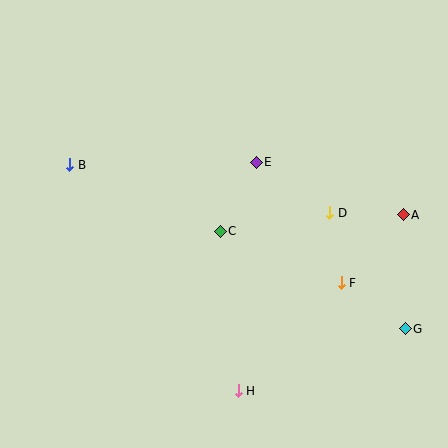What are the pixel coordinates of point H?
Point H is at (238, 391).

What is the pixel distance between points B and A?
The distance between B and A is 337 pixels.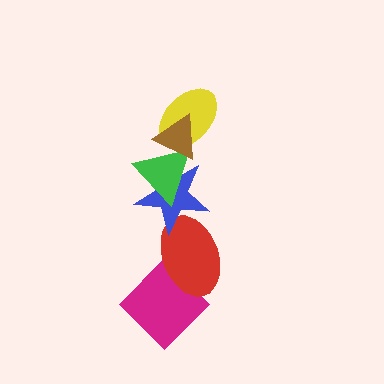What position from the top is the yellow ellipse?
The yellow ellipse is 2nd from the top.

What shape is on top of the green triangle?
The yellow ellipse is on top of the green triangle.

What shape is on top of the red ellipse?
The blue star is on top of the red ellipse.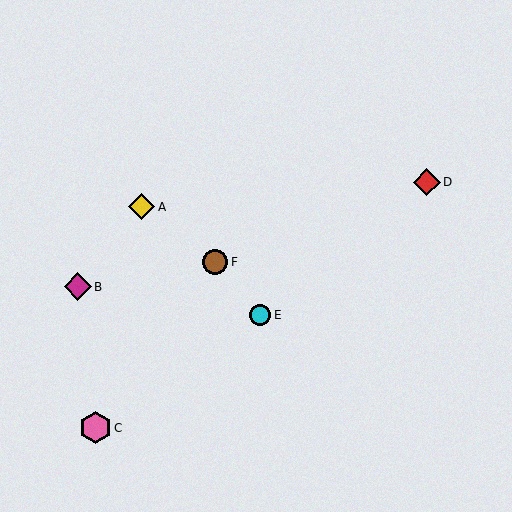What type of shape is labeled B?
Shape B is a magenta diamond.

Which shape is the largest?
The pink hexagon (labeled C) is the largest.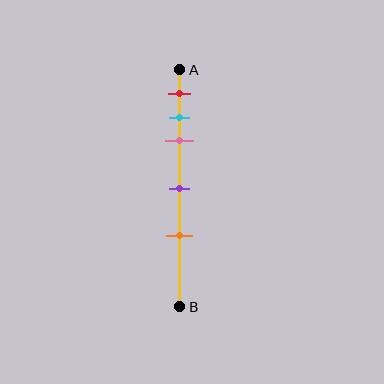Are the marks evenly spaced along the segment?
No, the marks are not evenly spaced.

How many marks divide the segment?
There are 5 marks dividing the segment.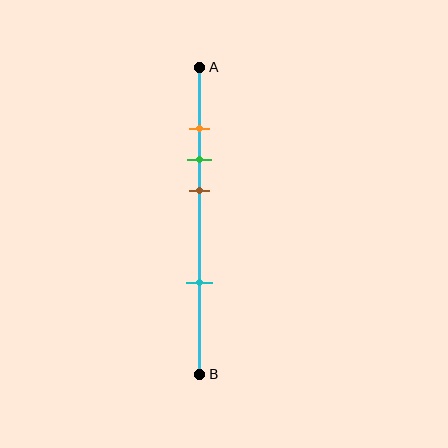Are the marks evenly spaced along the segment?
No, the marks are not evenly spaced.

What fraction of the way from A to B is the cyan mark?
The cyan mark is approximately 70% (0.7) of the way from A to B.